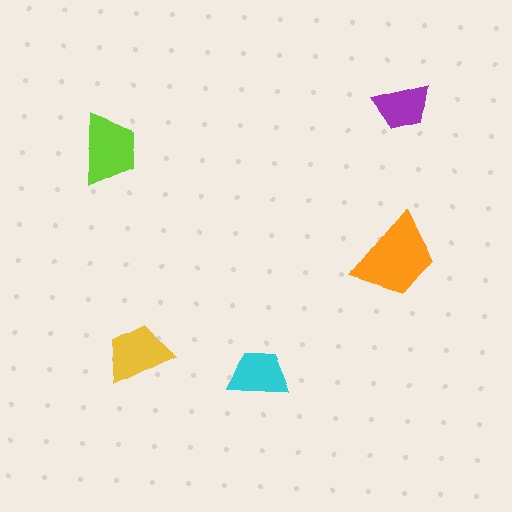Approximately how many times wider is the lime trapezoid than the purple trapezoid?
About 1.5 times wider.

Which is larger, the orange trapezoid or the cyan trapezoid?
The orange one.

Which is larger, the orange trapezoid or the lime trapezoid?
The orange one.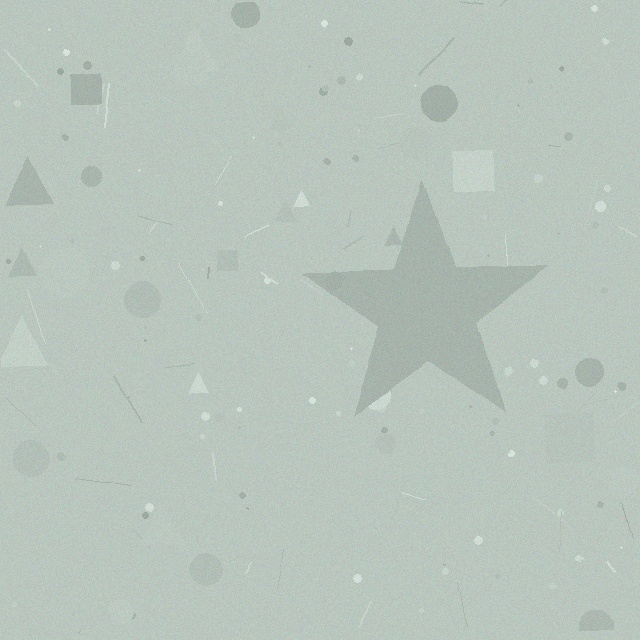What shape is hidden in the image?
A star is hidden in the image.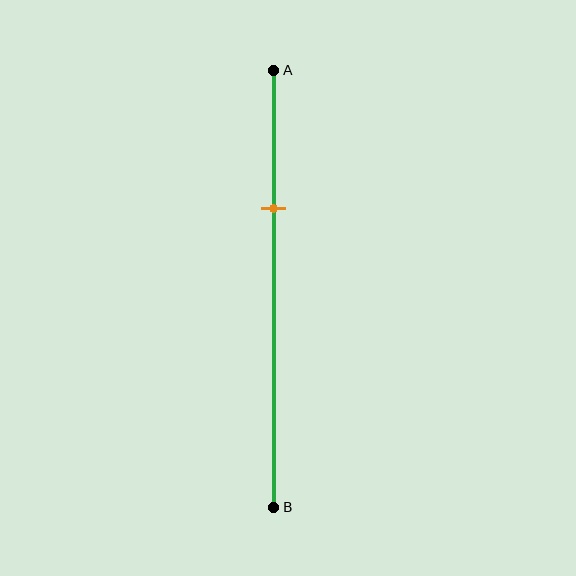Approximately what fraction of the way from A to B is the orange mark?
The orange mark is approximately 30% of the way from A to B.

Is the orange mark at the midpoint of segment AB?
No, the mark is at about 30% from A, not at the 50% midpoint.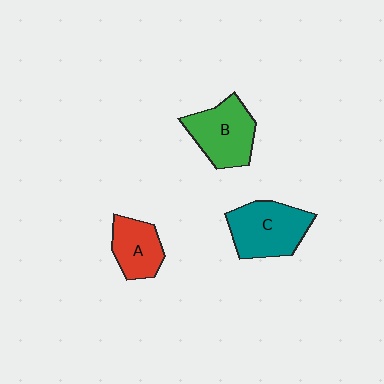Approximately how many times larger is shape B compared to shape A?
Approximately 1.4 times.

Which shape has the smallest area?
Shape A (red).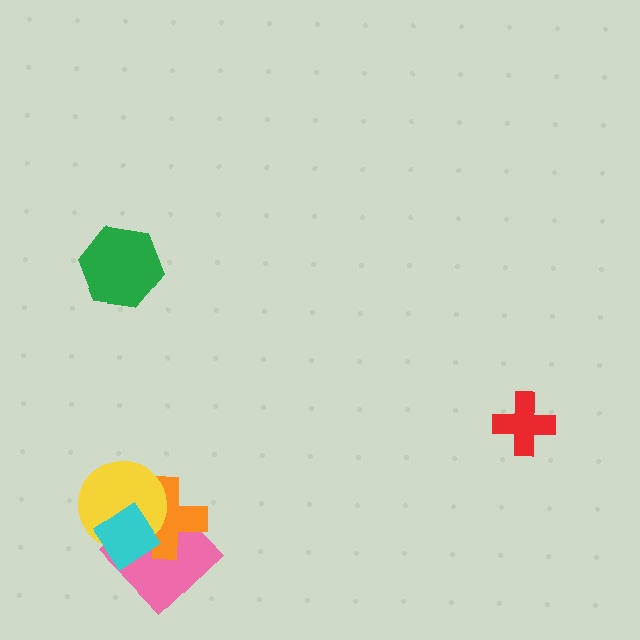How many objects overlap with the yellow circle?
3 objects overlap with the yellow circle.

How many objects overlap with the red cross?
0 objects overlap with the red cross.